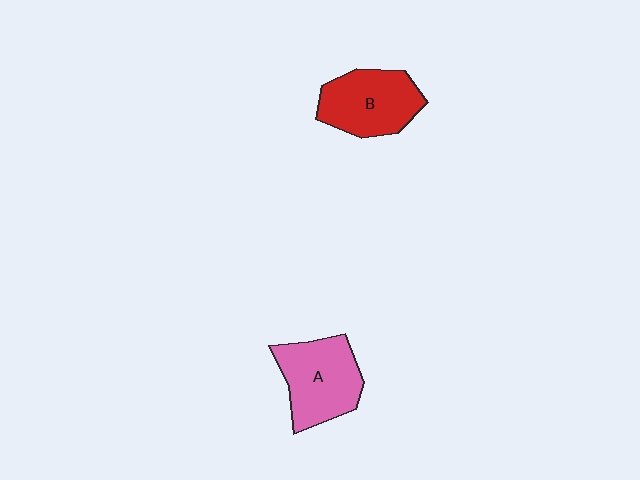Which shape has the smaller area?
Shape B (red).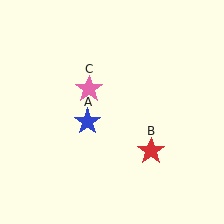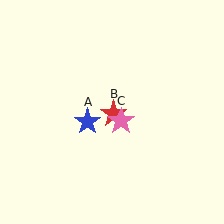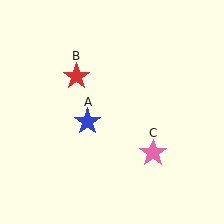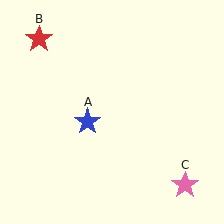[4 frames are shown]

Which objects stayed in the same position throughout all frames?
Blue star (object A) remained stationary.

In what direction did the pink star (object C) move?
The pink star (object C) moved down and to the right.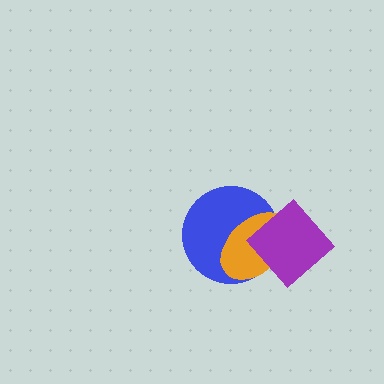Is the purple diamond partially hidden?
No, no other shape covers it.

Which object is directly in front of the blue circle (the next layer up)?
The orange ellipse is directly in front of the blue circle.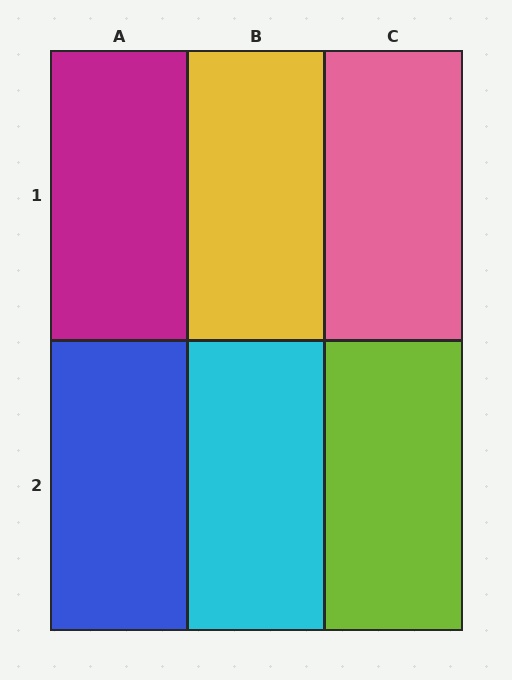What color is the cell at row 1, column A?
Magenta.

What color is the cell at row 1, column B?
Yellow.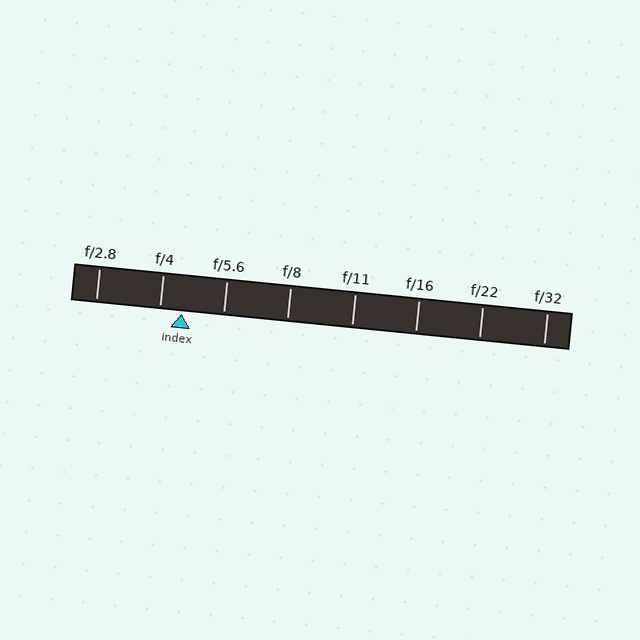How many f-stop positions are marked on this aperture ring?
There are 8 f-stop positions marked.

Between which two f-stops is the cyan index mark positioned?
The index mark is between f/4 and f/5.6.